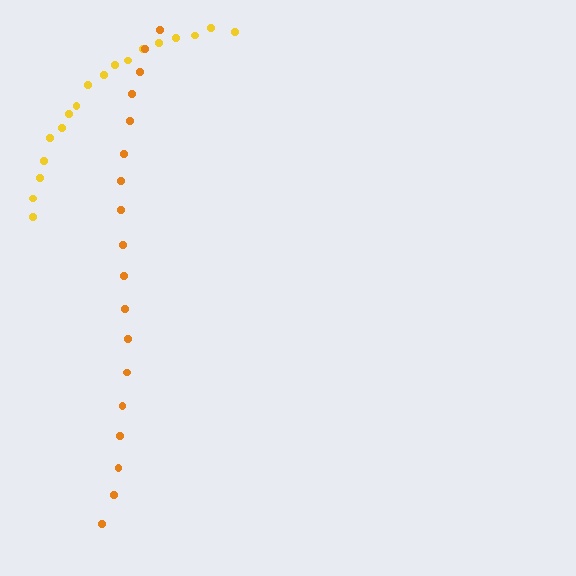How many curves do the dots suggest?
There are 2 distinct paths.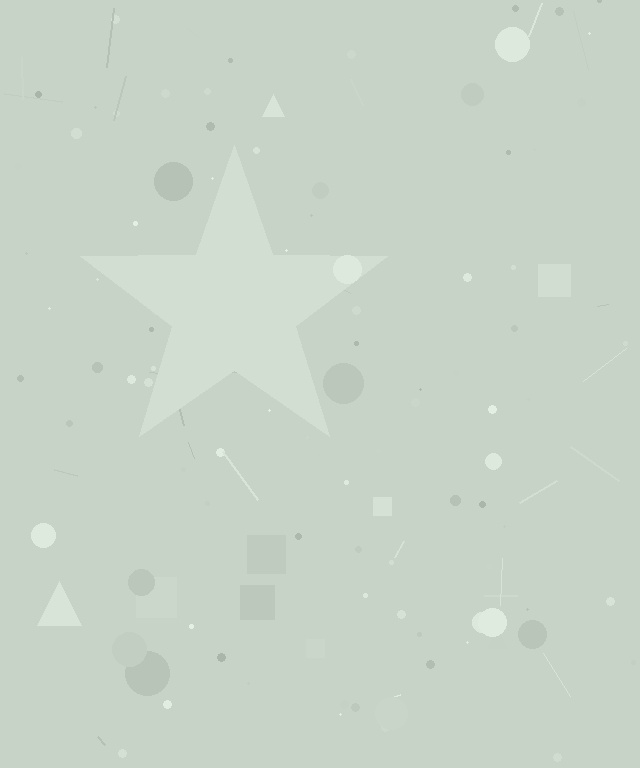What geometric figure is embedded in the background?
A star is embedded in the background.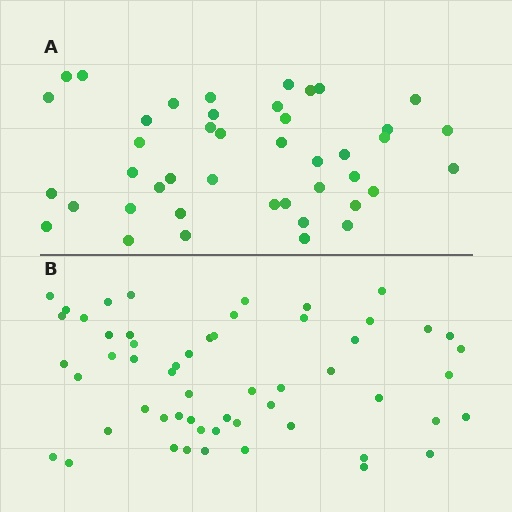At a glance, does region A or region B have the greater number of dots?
Region B (the bottom region) has more dots.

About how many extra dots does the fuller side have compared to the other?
Region B has approximately 15 more dots than region A.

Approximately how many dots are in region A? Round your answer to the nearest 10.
About 40 dots. (The exact count is 43, which rounds to 40.)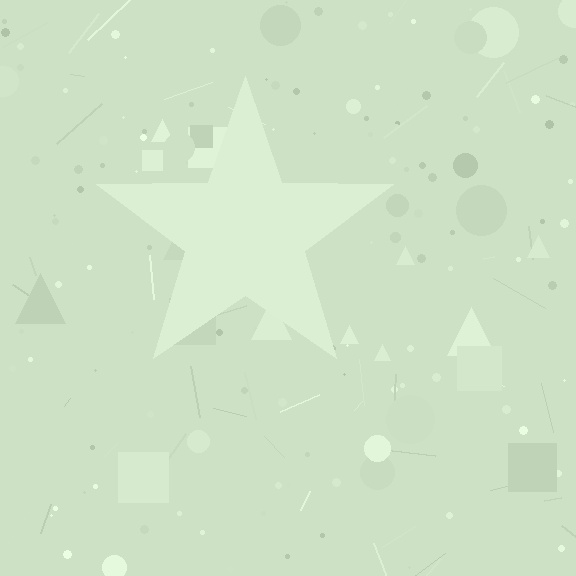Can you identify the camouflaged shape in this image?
The camouflaged shape is a star.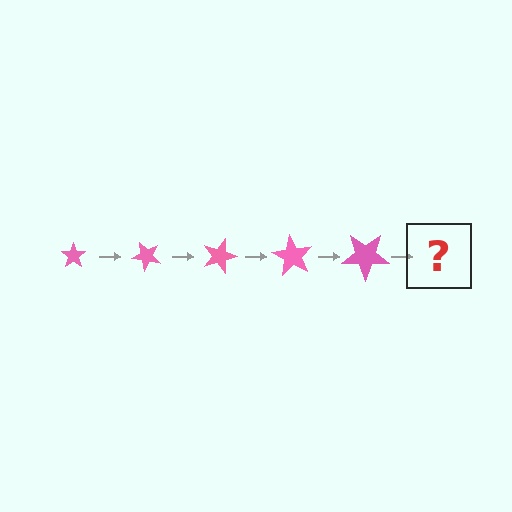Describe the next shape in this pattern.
It should be a star, larger than the previous one and rotated 225 degrees from the start.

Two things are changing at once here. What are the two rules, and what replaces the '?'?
The two rules are that the star grows larger each step and it rotates 45 degrees each step. The '?' should be a star, larger than the previous one and rotated 225 degrees from the start.